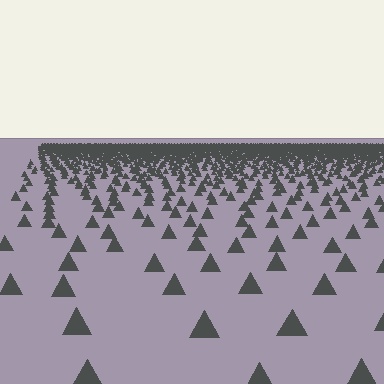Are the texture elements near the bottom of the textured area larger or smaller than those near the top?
Larger. Near the bottom, elements are closer to the viewer and appear at a bigger on-screen size.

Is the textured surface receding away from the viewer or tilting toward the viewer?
The surface is receding away from the viewer. Texture elements get smaller and denser toward the top.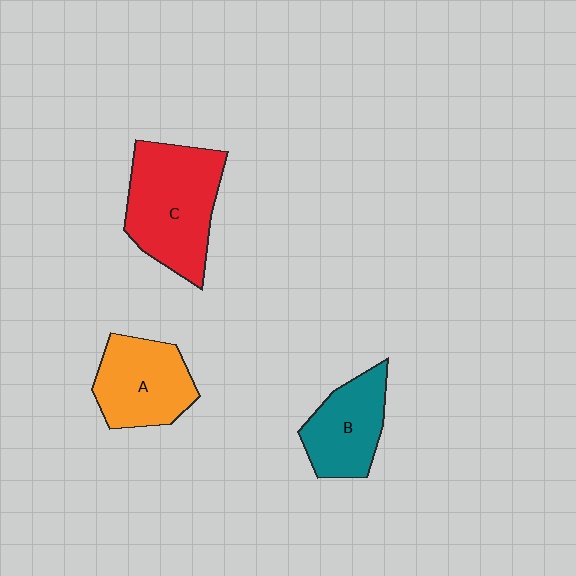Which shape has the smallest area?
Shape B (teal).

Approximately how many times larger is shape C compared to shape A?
Approximately 1.4 times.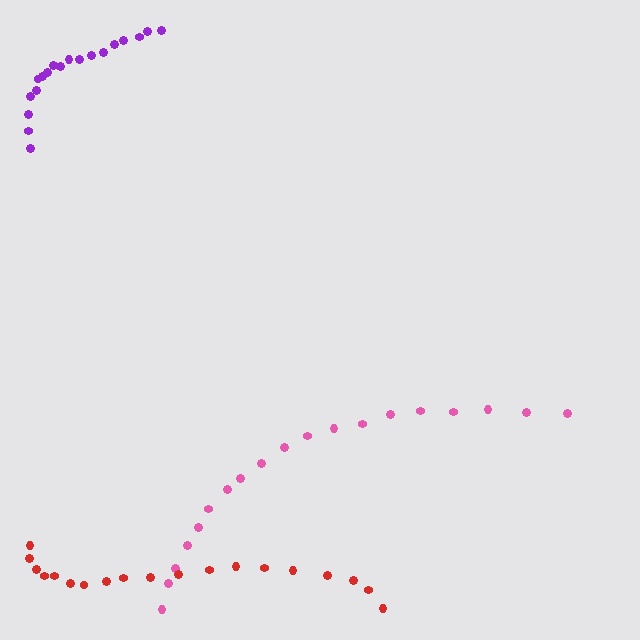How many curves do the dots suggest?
There are 3 distinct paths.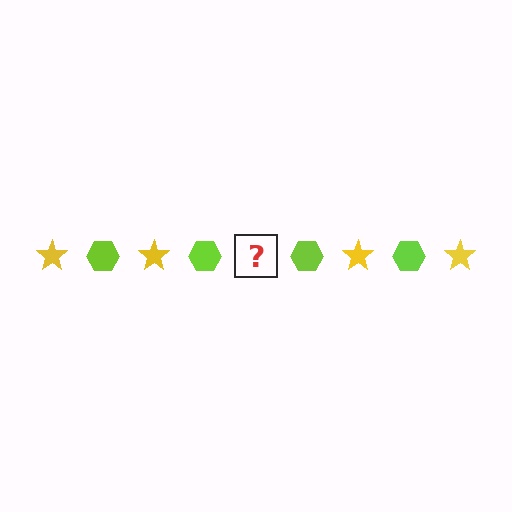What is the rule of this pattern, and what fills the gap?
The rule is that the pattern alternates between yellow star and lime hexagon. The gap should be filled with a yellow star.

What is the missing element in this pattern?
The missing element is a yellow star.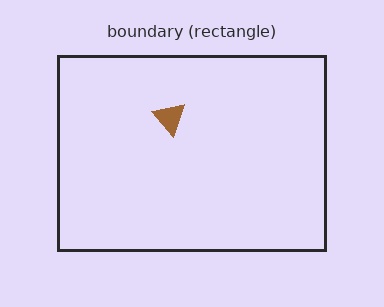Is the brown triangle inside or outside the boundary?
Inside.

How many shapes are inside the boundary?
1 inside, 0 outside.